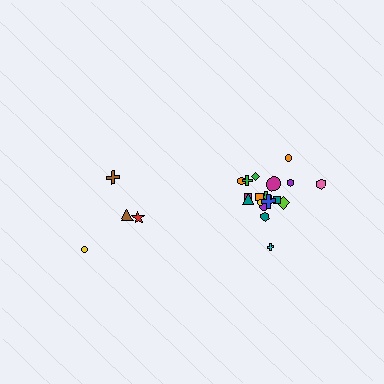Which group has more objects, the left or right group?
The right group.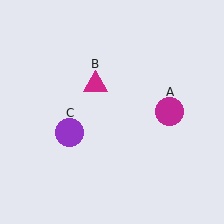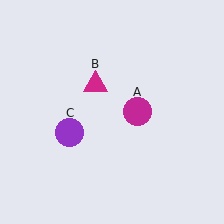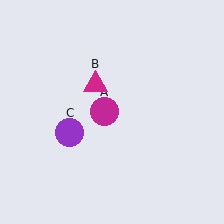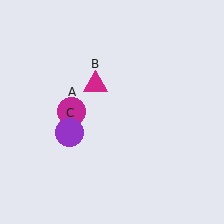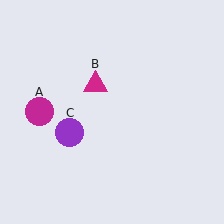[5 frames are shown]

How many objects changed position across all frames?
1 object changed position: magenta circle (object A).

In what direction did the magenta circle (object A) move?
The magenta circle (object A) moved left.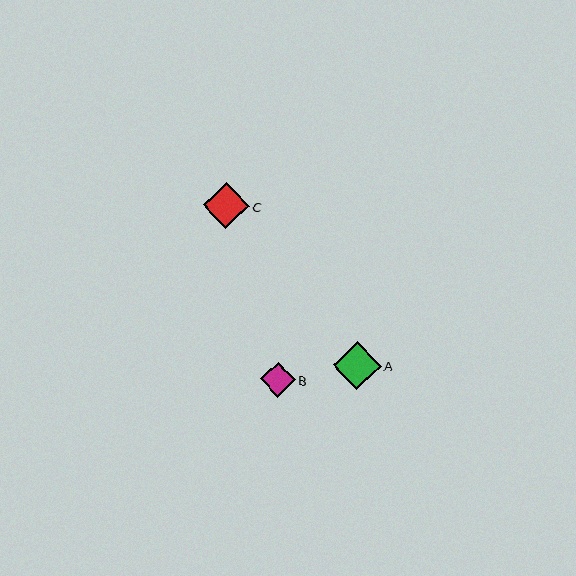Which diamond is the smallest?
Diamond B is the smallest with a size of approximately 35 pixels.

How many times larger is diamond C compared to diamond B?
Diamond C is approximately 1.3 times the size of diamond B.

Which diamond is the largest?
Diamond A is the largest with a size of approximately 47 pixels.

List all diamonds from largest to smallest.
From largest to smallest: A, C, B.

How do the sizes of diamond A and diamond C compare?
Diamond A and diamond C are approximately the same size.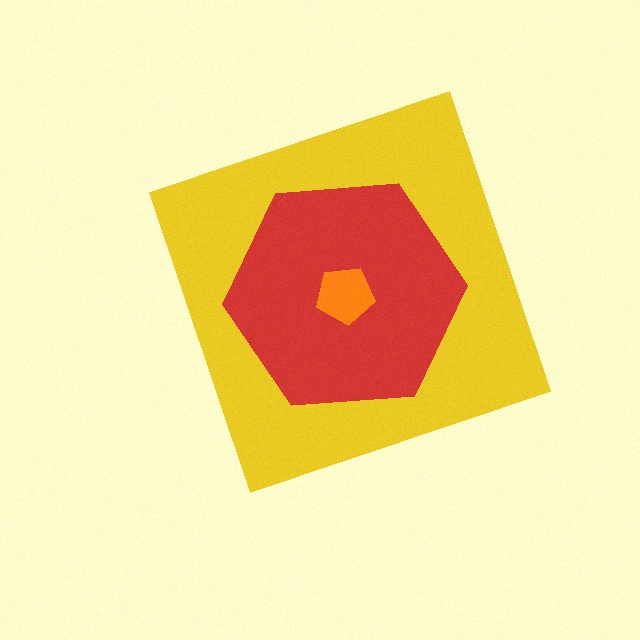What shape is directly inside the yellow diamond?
The red hexagon.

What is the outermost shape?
The yellow diamond.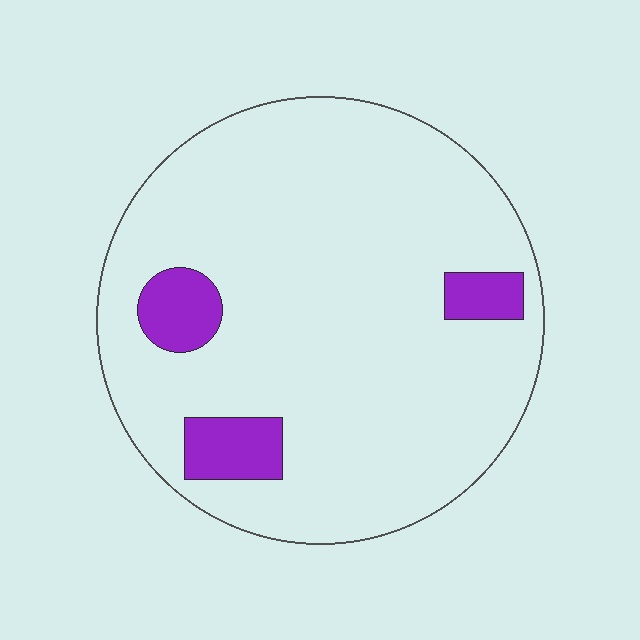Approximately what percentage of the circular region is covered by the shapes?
Approximately 10%.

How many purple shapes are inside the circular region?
3.